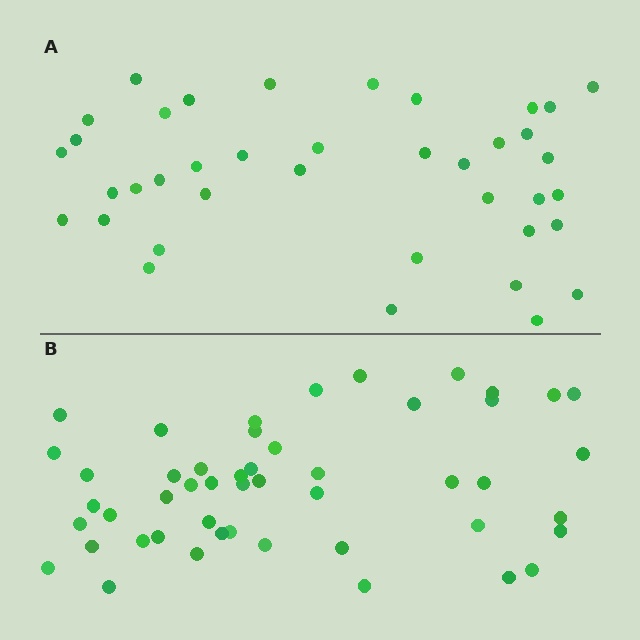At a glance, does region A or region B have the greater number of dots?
Region B (the bottom region) has more dots.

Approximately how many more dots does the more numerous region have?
Region B has roughly 10 or so more dots than region A.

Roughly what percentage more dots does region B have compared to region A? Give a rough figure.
About 25% more.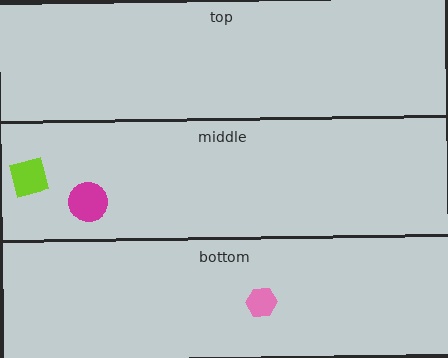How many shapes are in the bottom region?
1.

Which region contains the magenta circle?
The middle region.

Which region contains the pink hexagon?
The bottom region.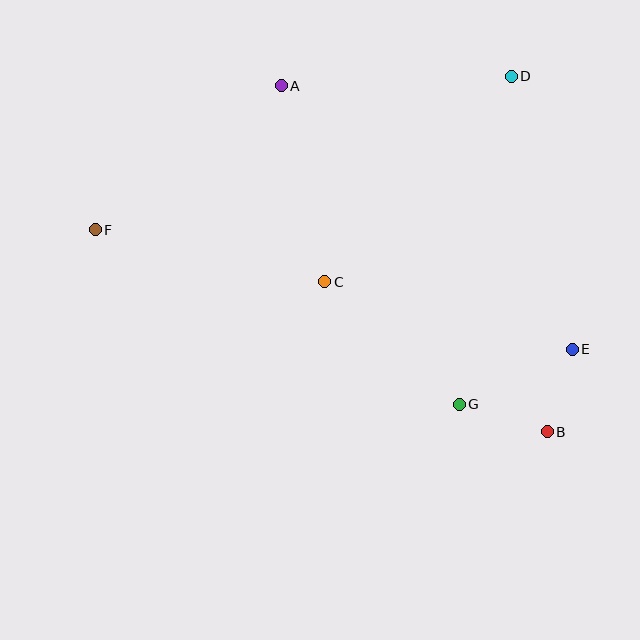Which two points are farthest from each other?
Points B and F are farthest from each other.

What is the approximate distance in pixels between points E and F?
The distance between E and F is approximately 492 pixels.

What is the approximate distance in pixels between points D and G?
The distance between D and G is approximately 332 pixels.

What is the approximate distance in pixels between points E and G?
The distance between E and G is approximately 125 pixels.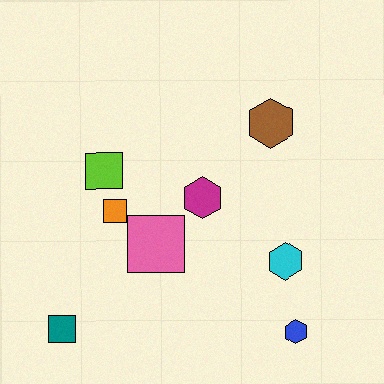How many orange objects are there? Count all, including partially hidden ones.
There is 1 orange object.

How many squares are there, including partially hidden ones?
There are 4 squares.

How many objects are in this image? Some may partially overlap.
There are 8 objects.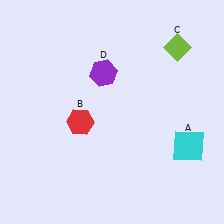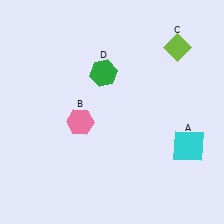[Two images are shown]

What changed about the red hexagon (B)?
In Image 1, B is red. In Image 2, it changed to pink.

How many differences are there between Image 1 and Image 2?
There are 2 differences between the two images.